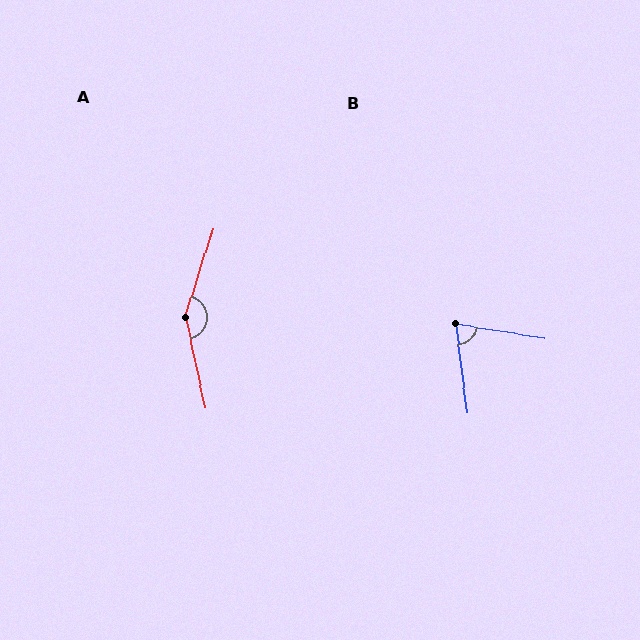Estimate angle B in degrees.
Approximately 73 degrees.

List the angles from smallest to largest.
B (73°), A (150°).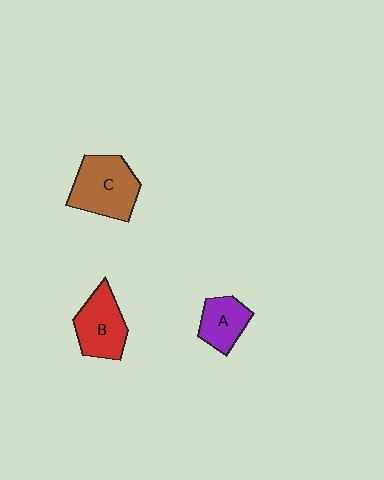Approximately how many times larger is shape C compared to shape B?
Approximately 1.2 times.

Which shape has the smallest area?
Shape A (purple).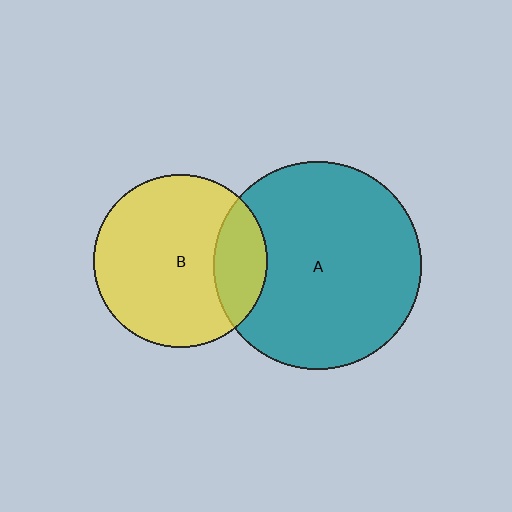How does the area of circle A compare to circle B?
Approximately 1.4 times.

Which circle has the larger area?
Circle A (teal).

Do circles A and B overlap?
Yes.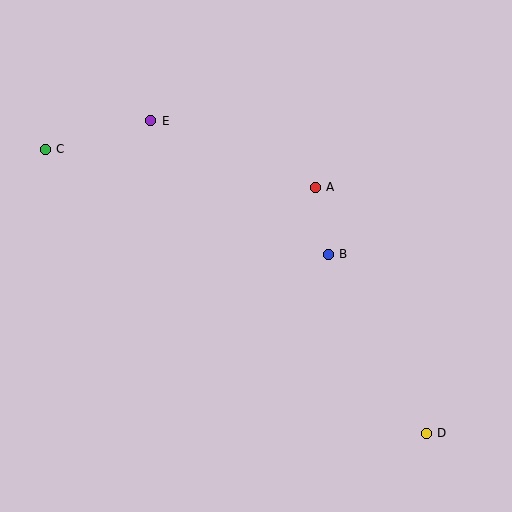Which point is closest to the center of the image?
Point B at (328, 254) is closest to the center.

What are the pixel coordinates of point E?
Point E is at (151, 121).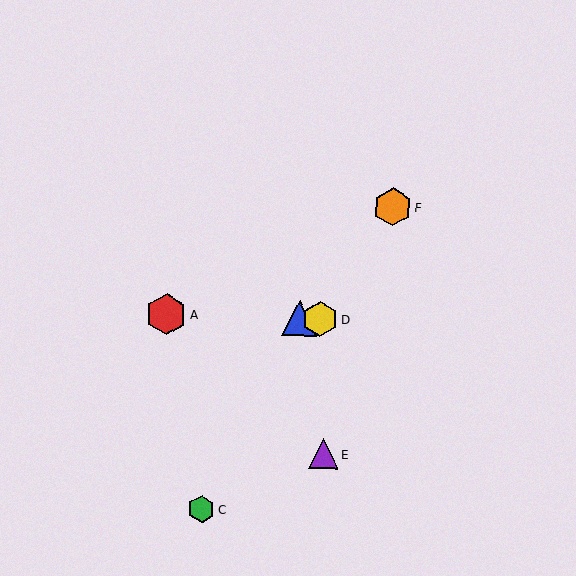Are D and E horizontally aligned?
No, D is at y≈319 and E is at y≈454.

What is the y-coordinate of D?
Object D is at y≈319.